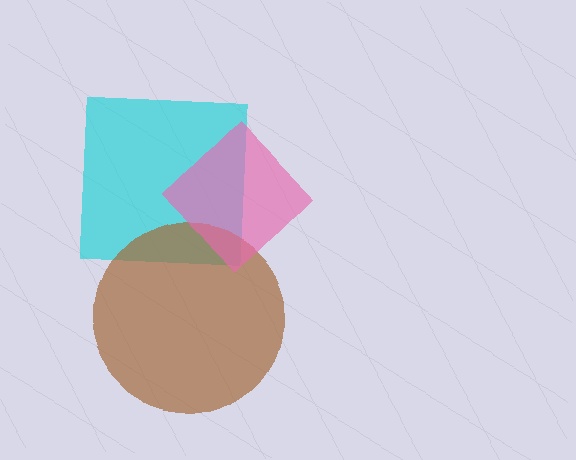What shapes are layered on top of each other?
The layered shapes are: a cyan square, a brown circle, a pink diamond.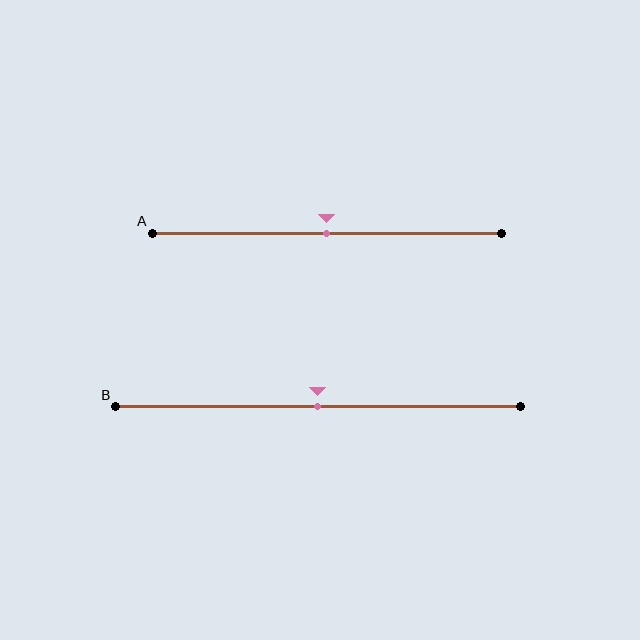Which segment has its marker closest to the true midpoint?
Segment A has its marker closest to the true midpoint.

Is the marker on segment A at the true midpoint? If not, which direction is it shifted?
Yes, the marker on segment A is at the true midpoint.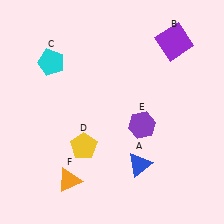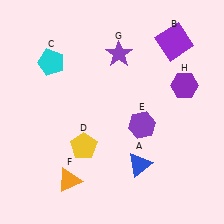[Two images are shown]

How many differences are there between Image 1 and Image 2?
There are 2 differences between the two images.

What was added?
A purple star (G), a purple hexagon (H) were added in Image 2.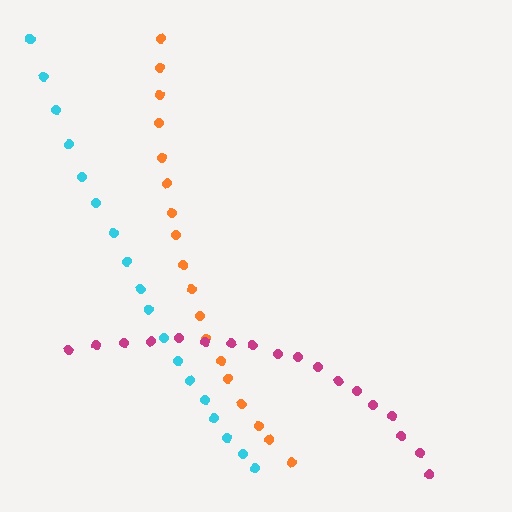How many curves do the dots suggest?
There are 3 distinct paths.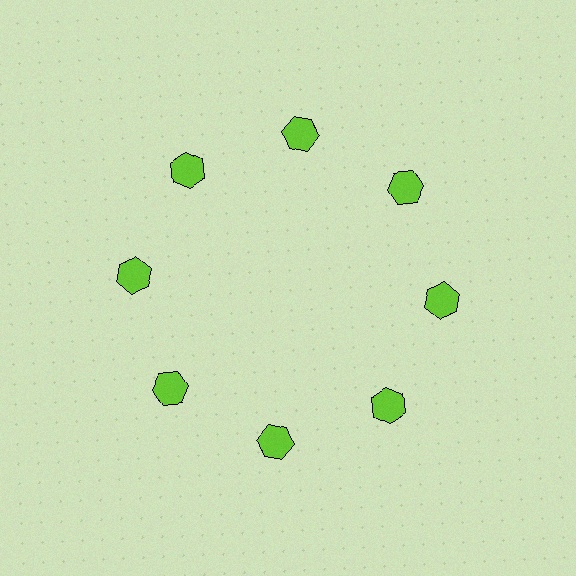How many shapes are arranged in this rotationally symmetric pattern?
There are 8 shapes, arranged in 8 groups of 1.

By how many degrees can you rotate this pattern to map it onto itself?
The pattern maps onto itself every 45 degrees of rotation.